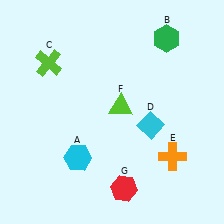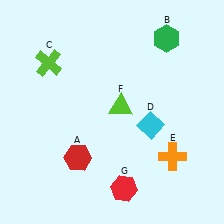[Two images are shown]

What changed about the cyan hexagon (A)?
In Image 1, A is cyan. In Image 2, it changed to red.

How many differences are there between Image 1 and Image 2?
There is 1 difference between the two images.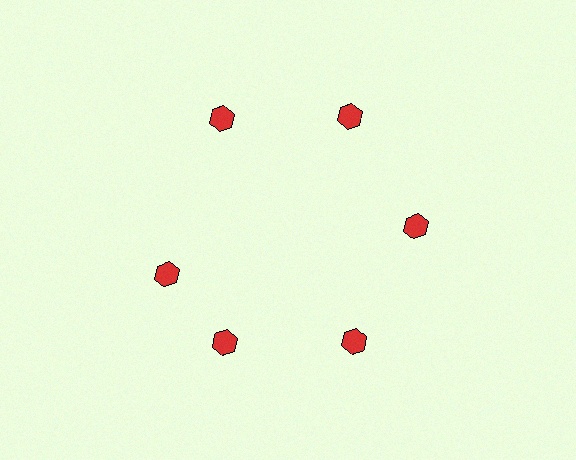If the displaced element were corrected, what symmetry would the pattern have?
It would have 6-fold rotational symmetry — the pattern would map onto itself every 60 degrees.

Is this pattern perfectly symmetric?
No. The 6 red hexagons are arranged in a ring, but one element near the 9 o'clock position is rotated out of alignment along the ring, breaking the 6-fold rotational symmetry.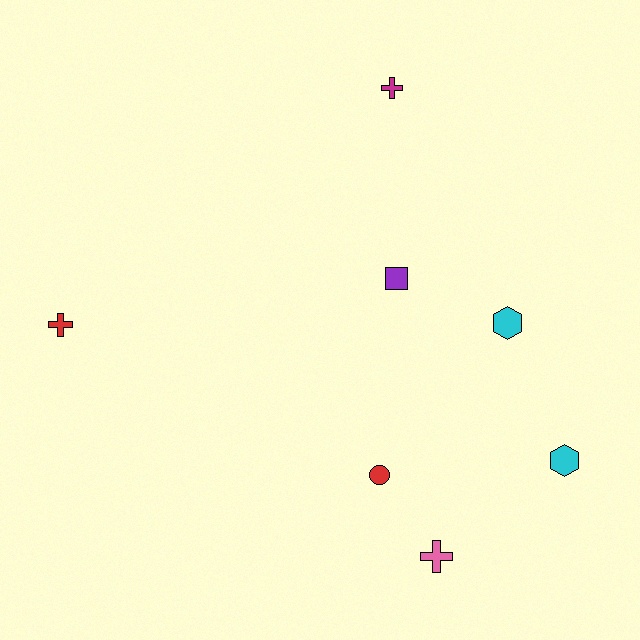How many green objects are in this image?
There are no green objects.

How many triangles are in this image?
There are no triangles.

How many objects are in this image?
There are 7 objects.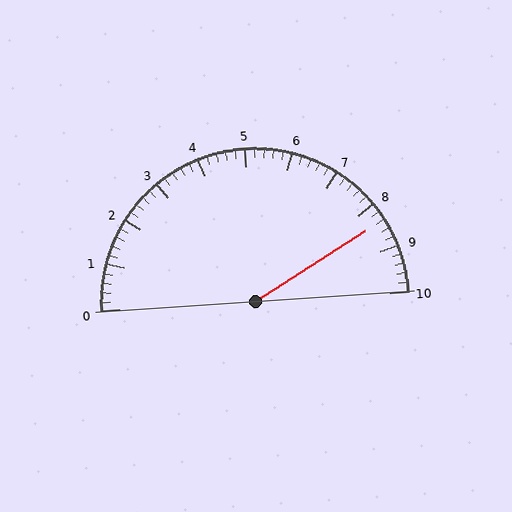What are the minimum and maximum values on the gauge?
The gauge ranges from 0 to 10.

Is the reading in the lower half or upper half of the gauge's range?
The reading is in the upper half of the range (0 to 10).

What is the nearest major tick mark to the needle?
The nearest major tick mark is 8.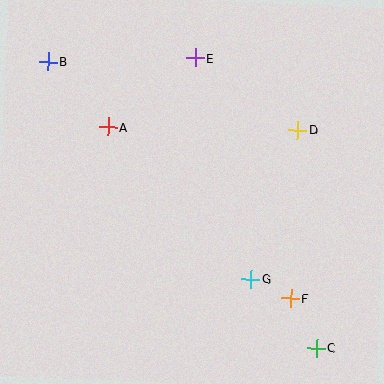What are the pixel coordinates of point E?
Point E is at (195, 58).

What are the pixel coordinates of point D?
Point D is at (297, 130).